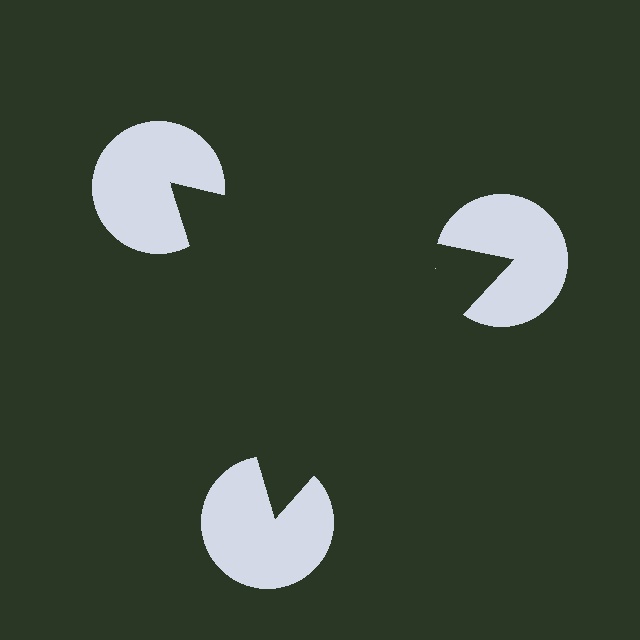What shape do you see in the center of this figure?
An illusory triangle — its edges are inferred from the aligned wedge cuts in the pac-man discs, not physically drawn.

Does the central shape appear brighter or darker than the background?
It typically appears slightly darker than the background, even though no actual brightness change is drawn.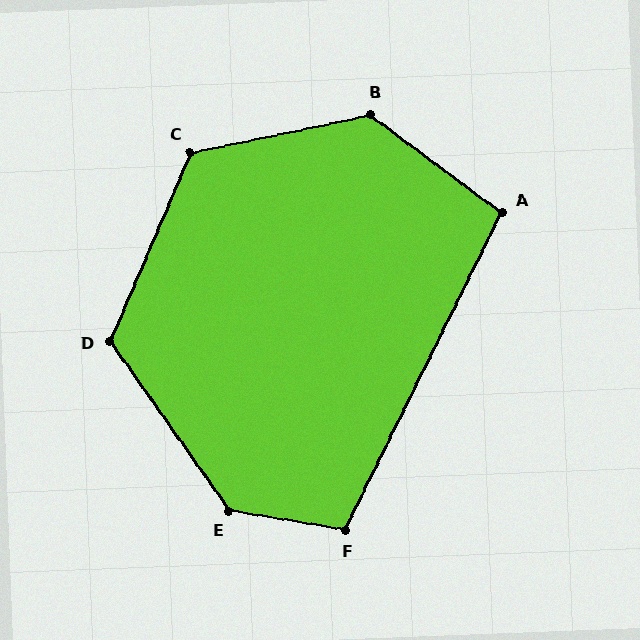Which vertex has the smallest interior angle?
A, at approximately 100 degrees.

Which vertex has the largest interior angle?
E, at approximately 134 degrees.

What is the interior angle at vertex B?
Approximately 131 degrees (obtuse).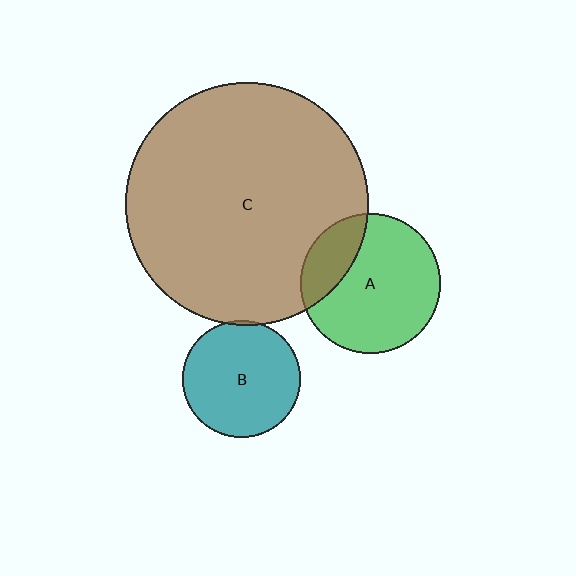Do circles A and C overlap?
Yes.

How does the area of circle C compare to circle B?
Approximately 4.3 times.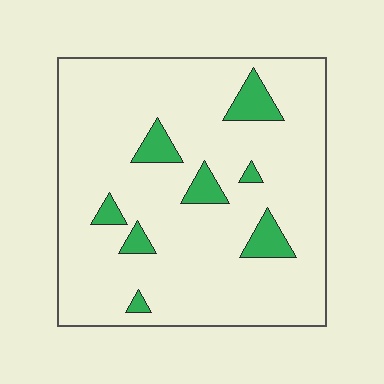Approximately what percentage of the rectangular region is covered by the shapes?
Approximately 10%.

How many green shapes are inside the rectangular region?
8.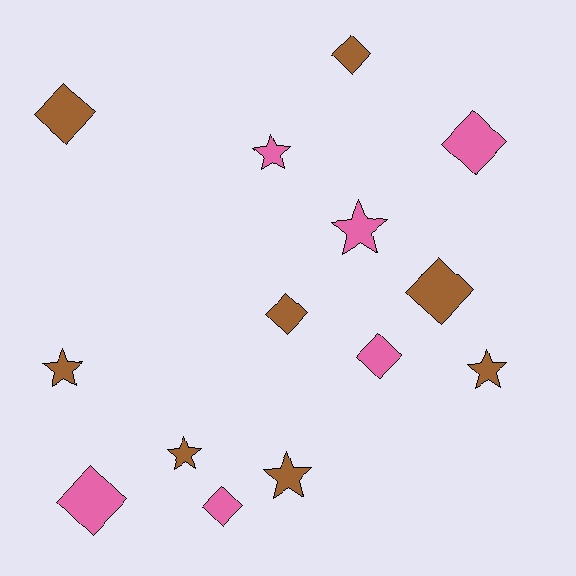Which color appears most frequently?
Brown, with 8 objects.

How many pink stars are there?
There are 2 pink stars.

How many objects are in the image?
There are 14 objects.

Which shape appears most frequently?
Diamond, with 8 objects.